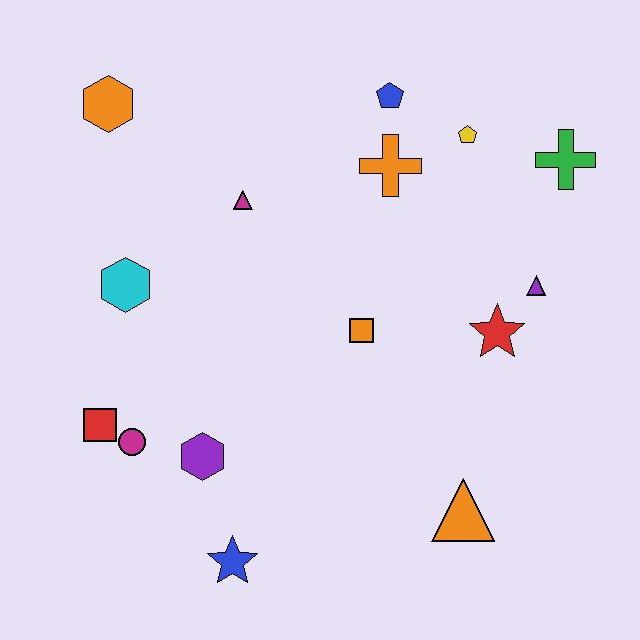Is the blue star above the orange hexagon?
No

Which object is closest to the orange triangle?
The red star is closest to the orange triangle.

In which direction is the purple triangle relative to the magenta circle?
The purple triangle is to the right of the magenta circle.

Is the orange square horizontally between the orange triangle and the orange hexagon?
Yes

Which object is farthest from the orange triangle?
The orange hexagon is farthest from the orange triangle.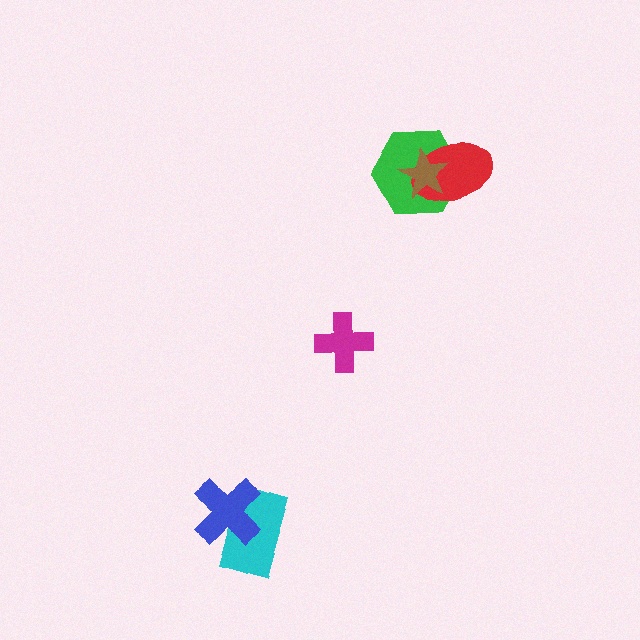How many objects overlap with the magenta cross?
0 objects overlap with the magenta cross.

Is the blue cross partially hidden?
No, no other shape covers it.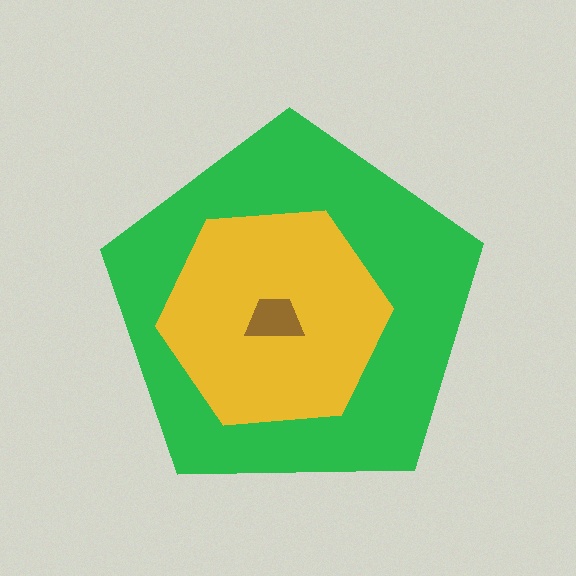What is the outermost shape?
The green pentagon.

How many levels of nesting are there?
3.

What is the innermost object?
The brown trapezoid.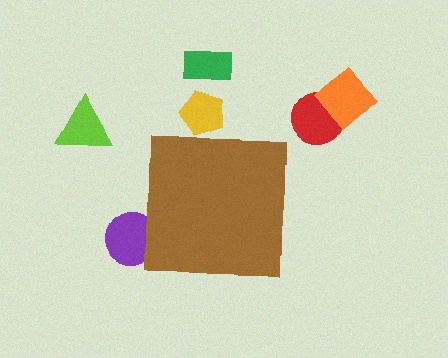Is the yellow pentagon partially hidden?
Yes, the yellow pentagon is partially hidden behind the brown square.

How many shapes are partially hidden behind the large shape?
2 shapes are partially hidden.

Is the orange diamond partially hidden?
No, the orange diamond is fully visible.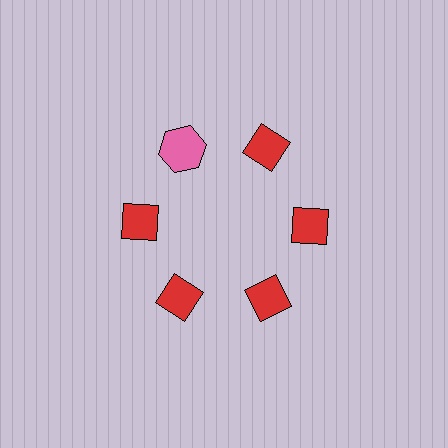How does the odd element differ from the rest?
It differs in both color (pink instead of red) and shape (hexagon instead of diamond).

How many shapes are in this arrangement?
There are 6 shapes arranged in a ring pattern.